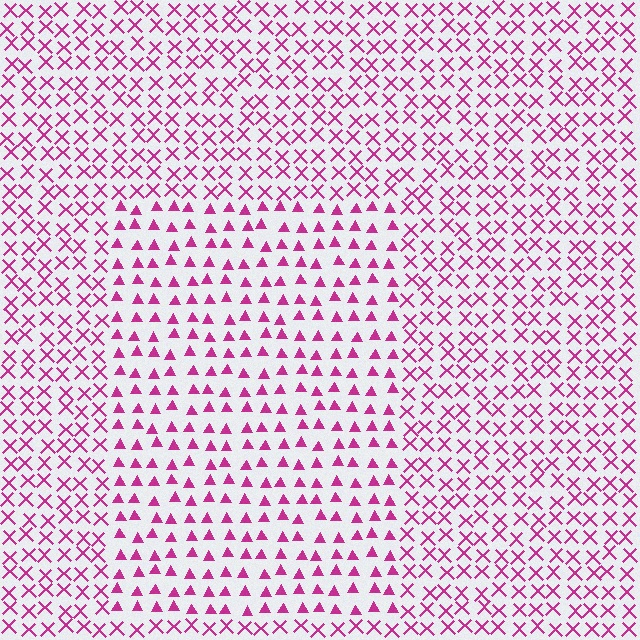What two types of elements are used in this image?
The image uses triangles inside the rectangle region and X marks outside it.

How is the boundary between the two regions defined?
The boundary is defined by a change in element shape: triangles inside vs. X marks outside. All elements share the same color and spacing.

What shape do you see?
I see a rectangle.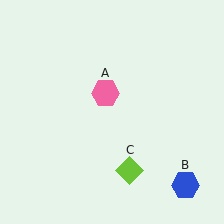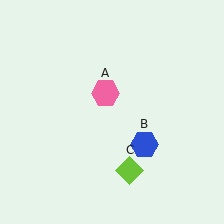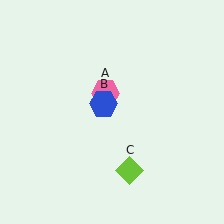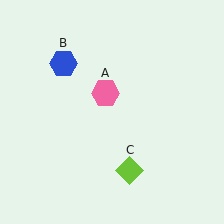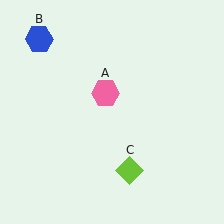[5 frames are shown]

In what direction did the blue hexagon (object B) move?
The blue hexagon (object B) moved up and to the left.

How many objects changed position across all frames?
1 object changed position: blue hexagon (object B).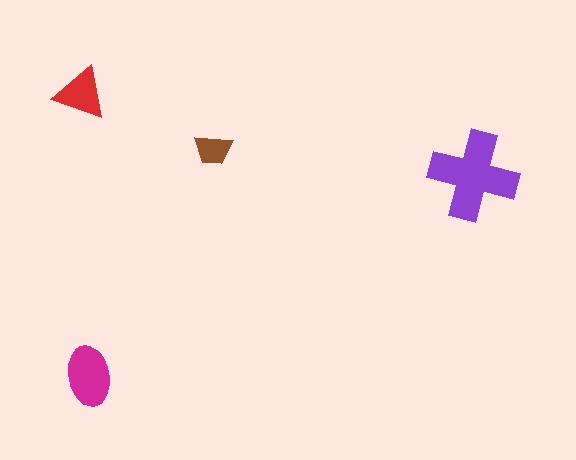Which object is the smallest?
The brown trapezoid.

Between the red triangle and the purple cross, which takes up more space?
The purple cross.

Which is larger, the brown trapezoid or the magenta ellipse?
The magenta ellipse.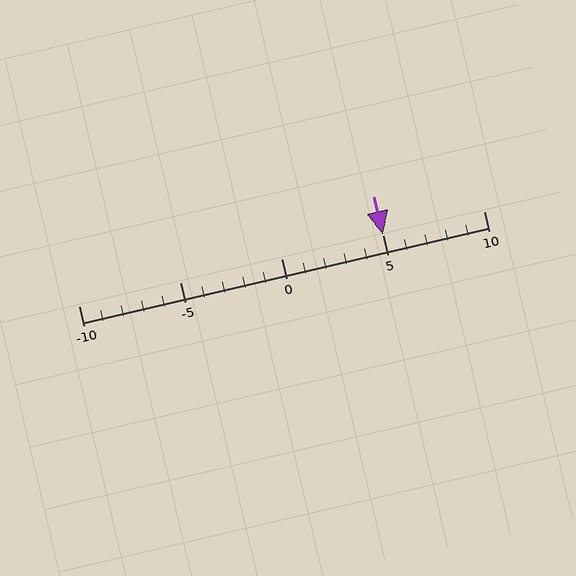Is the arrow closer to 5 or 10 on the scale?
The arrow is closer to 5.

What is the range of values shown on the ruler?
The ruler shows values from -10 to 10.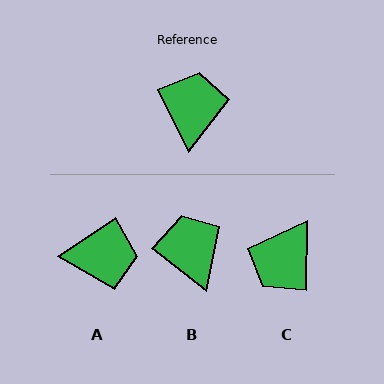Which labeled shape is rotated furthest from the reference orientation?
C, about 153 degrees away.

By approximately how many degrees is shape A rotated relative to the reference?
Approximately 82 degrees clockwise.